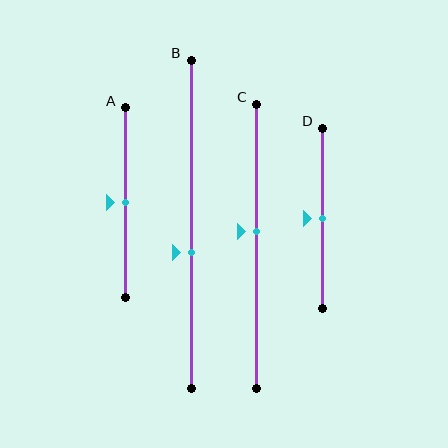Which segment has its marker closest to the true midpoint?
Segment A has its marker closest to the true midpoint.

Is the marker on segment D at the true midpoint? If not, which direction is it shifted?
Yes, the marker on segment D is at the true midpoint.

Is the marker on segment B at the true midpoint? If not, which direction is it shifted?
No, the marker on segment B is shifted downward by about 9% of the segment length.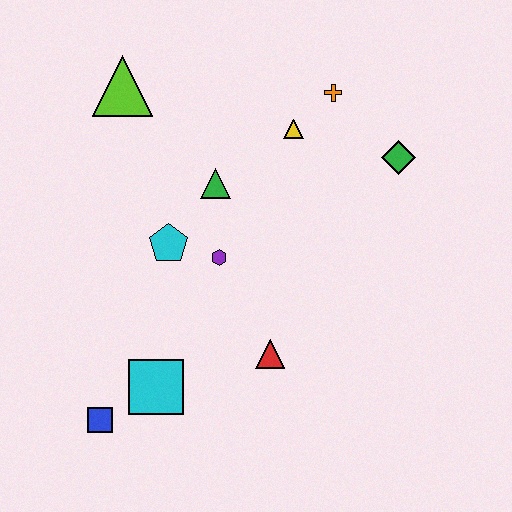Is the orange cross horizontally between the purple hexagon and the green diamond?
Yes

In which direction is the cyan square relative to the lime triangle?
The cyan square is below the lime triangle.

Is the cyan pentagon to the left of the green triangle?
Yes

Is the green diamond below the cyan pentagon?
No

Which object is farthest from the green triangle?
The blue square is farthest from the green triangle.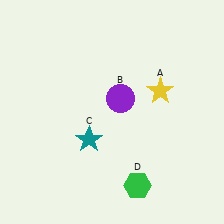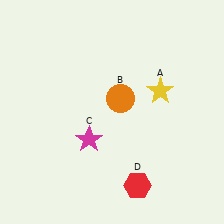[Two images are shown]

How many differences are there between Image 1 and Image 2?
There are 3 differences between the two images.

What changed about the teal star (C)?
In Image 1, C is teal. In Image 2, it changed to magenta.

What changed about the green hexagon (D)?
In Image 1, D is green. In Image 2, it changed to red.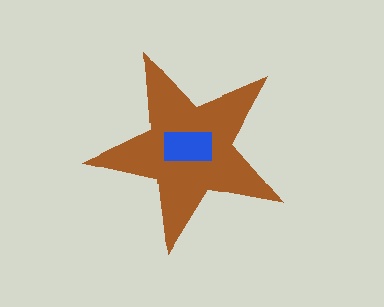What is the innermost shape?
The blue rectangle.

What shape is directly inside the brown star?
The blue rectangle.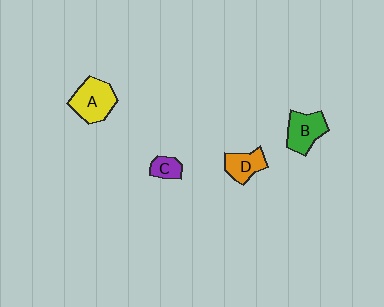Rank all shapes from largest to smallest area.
From largest to smallest: A (yellow), B (green), D (orange), C (purple).